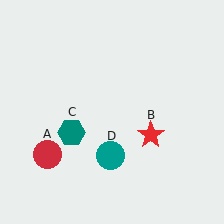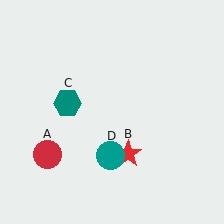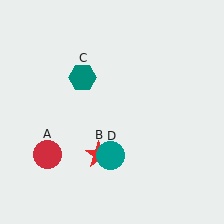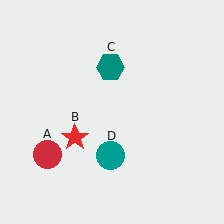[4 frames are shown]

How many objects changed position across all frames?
2 objects changed position: red star (object B), teal hexagon (object C).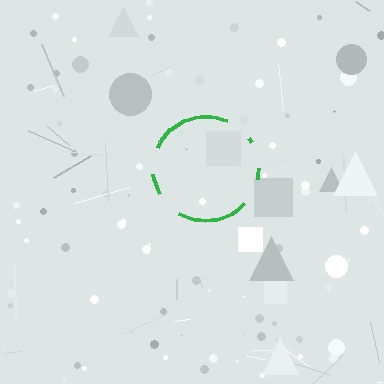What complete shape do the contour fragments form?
The contour fragments form a circle.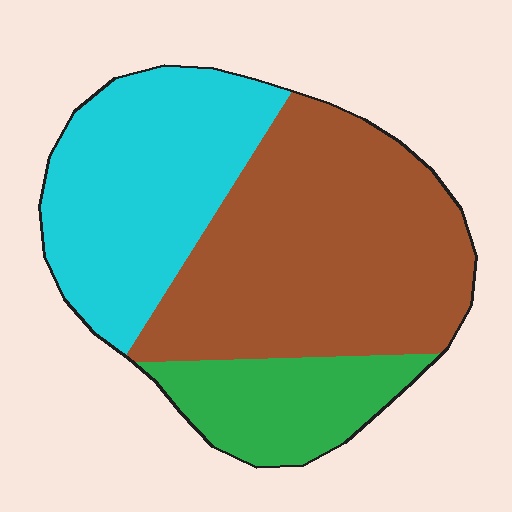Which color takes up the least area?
Green, at roughly 15%.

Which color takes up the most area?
Brown, at roughly 50%.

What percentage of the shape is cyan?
Cyan covers 34% of the shape.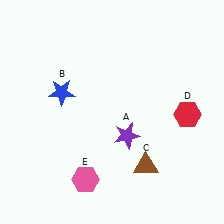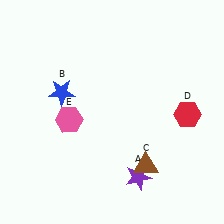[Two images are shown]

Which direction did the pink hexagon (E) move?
The pink hexagon (E) moved up.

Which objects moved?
The objects that moved are: the purple star (A), the pink hexagon (E).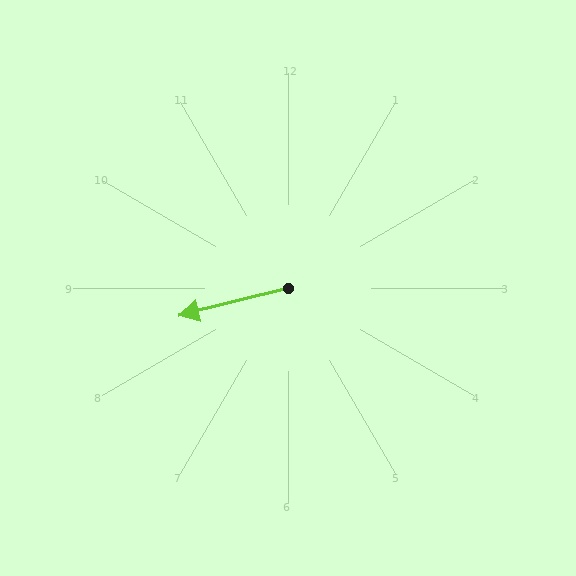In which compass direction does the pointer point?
West.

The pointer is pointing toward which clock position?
Roughly 9 o'clock.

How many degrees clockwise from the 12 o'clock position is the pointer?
Approximately 256 degrees.